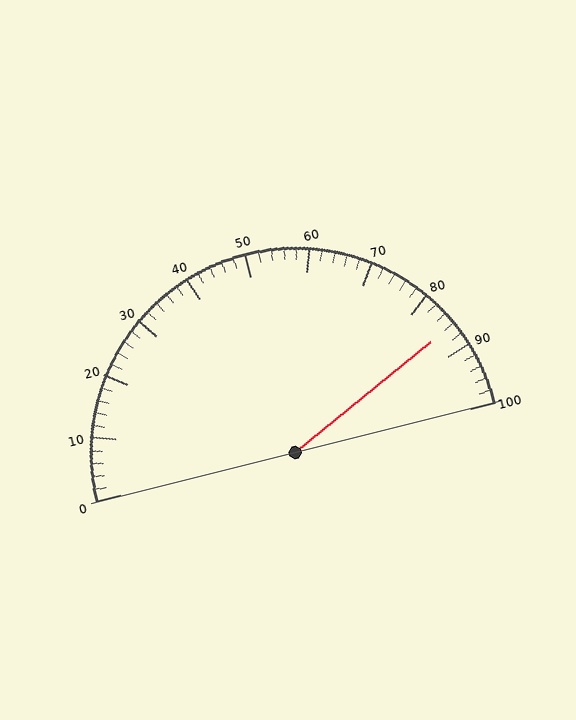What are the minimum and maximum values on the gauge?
The gauge ranges from 0 to 100.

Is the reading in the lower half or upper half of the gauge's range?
The reading is in the upper half of the range (0 to 100).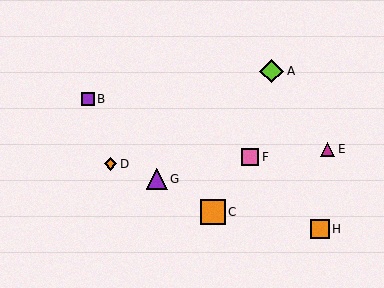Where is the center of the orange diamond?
The center of the orange diamond is at (111, 164).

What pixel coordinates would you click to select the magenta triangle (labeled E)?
Click at (328, 149) to select the magenta triangle E.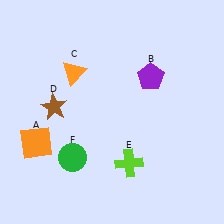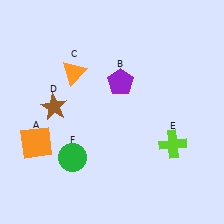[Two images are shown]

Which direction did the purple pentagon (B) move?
The purple pentagon (B) moved left.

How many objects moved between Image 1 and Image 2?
2 objects moved between the two images.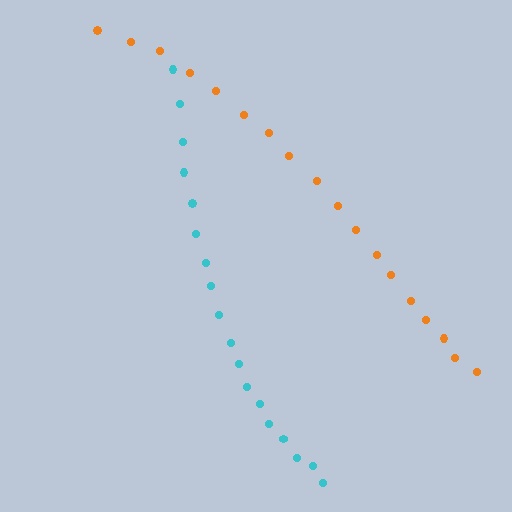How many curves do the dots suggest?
There are 2 distinct paths.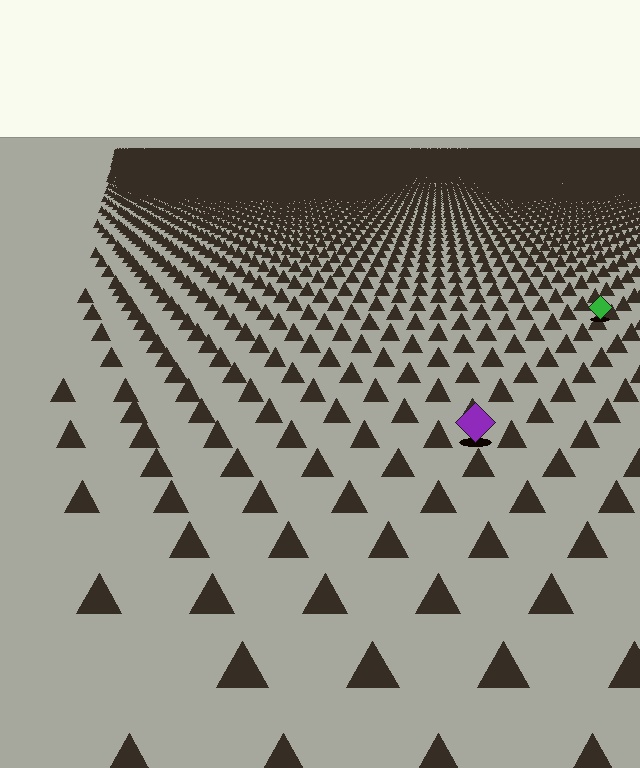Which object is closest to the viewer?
The purple diamond is closest. The texture marks near it are larger and more spread out.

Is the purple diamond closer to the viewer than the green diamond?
Yes. The purple diamond is closer — you can tell from the texture gradient: the ground texture is coarser near it.